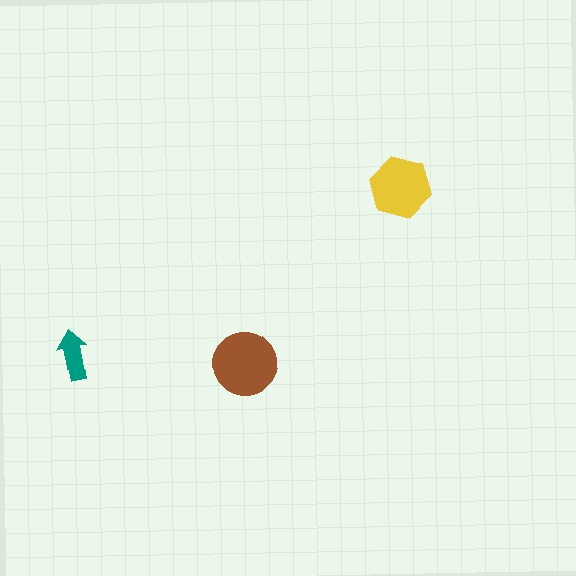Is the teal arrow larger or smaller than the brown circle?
Smaller.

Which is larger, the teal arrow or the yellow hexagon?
The yellow hexagon.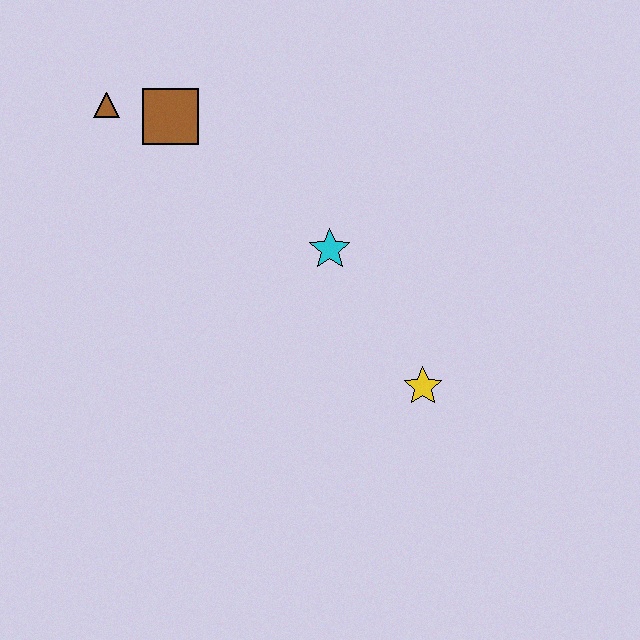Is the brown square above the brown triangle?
No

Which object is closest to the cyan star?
The yellow star is closest to the cyan star.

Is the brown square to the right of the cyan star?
No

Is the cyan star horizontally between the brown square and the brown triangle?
No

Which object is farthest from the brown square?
The yellow star is farthest from the brown square.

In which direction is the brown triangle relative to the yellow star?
The brown triangle is to the left of the yellow star.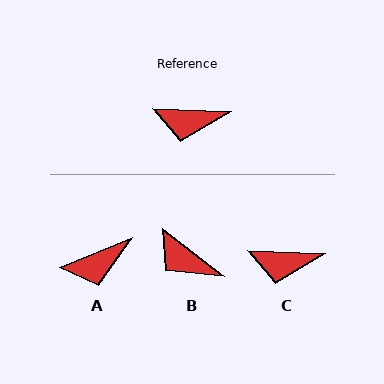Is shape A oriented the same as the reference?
No, it is off by about 24 degrees.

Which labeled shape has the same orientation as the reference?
C.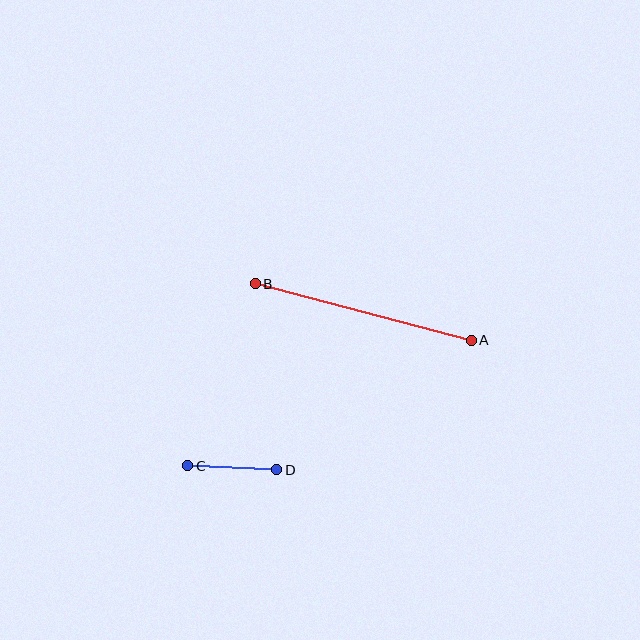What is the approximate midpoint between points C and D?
The midpoint is at approximately (232, 468) pixels.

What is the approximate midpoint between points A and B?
The midpoint is at approximately (363, 312) pixels.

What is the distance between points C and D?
The distance is approximately 89 pixels.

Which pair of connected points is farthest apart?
Points A and B are farthest apart.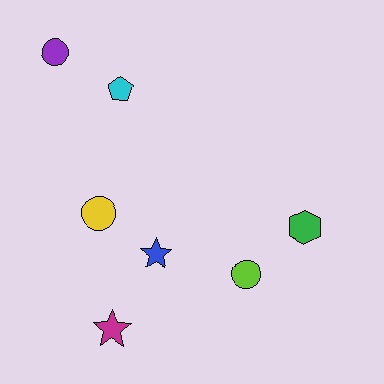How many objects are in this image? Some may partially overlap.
There are 7 objects.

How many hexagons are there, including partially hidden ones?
There is 1 hexagon.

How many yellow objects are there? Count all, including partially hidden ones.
There is 1 yellow object.